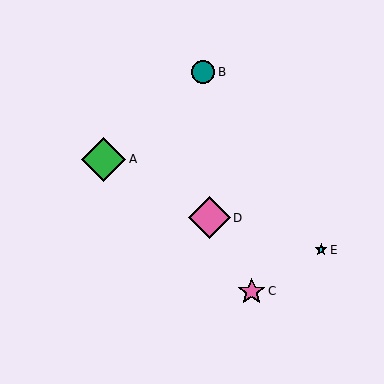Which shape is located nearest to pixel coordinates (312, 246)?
The cyan star (labeled E) at (321, 250) is nearest to that location.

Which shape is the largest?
The green diamond (labeled A) is the largest.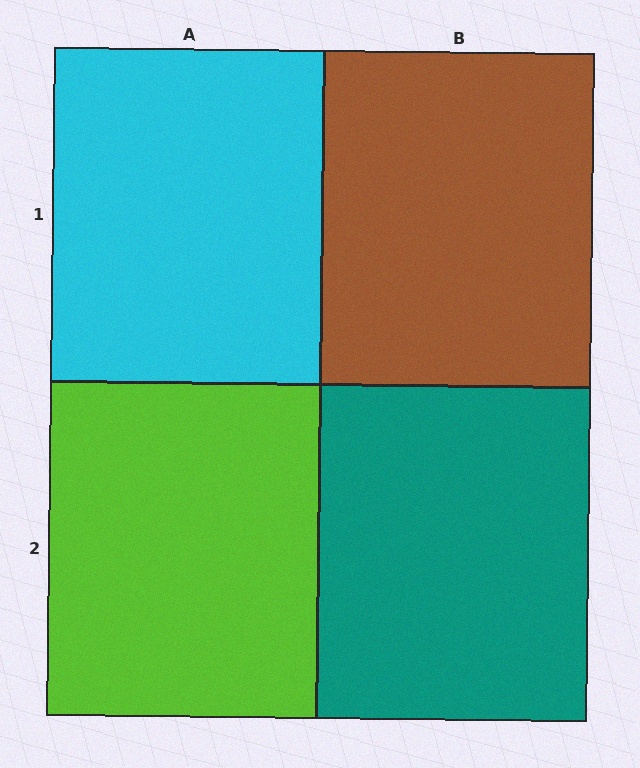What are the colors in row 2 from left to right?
Lime, teal.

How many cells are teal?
1 cell is teal.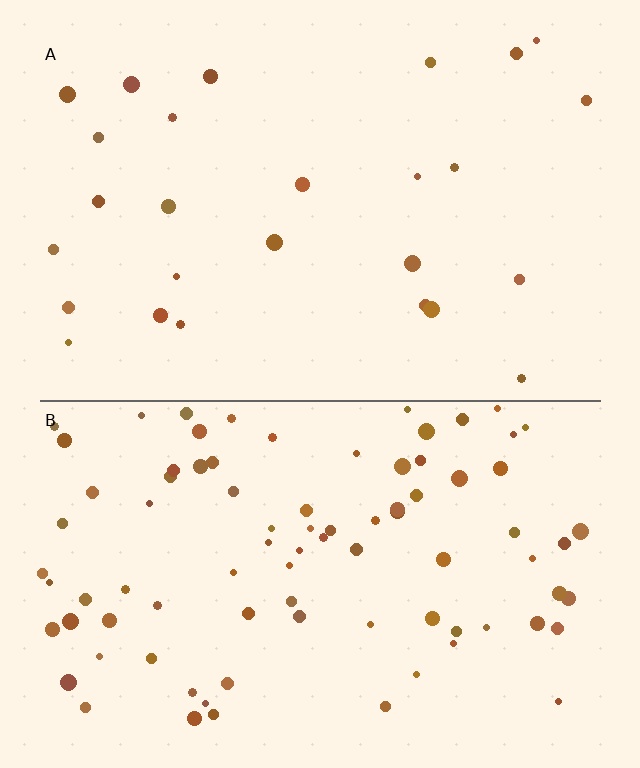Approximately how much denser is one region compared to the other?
Approximately 3.3× — region B over region A.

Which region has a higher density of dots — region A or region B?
B (the bottom).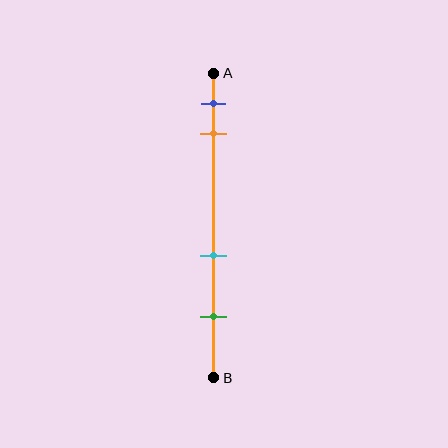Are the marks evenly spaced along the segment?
No, the marks are not evenly spaced.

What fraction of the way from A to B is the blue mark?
The blue mark is approximately 10% (0.1) of the way from A to B.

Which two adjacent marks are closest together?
The blue and orange marks are the closest adjacent pair.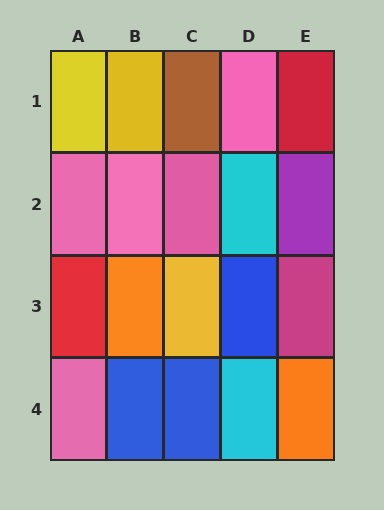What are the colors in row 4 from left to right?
Pink, blue, blue, cyan, orange.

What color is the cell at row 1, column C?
Brown.